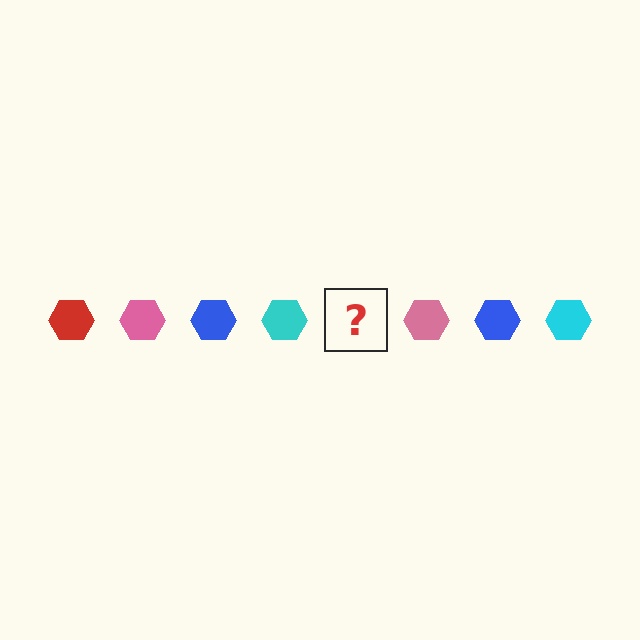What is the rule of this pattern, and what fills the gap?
The rule is that the pattern cycles through red, pink, blue, cyan hexagons. The gap should be filled with a red hexagon.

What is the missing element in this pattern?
The missing element is a red hexagon.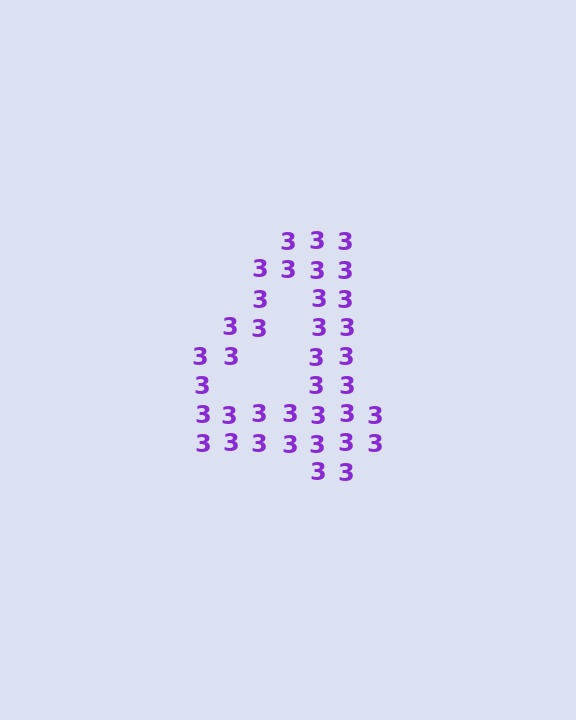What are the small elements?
The small elements are digit 3's.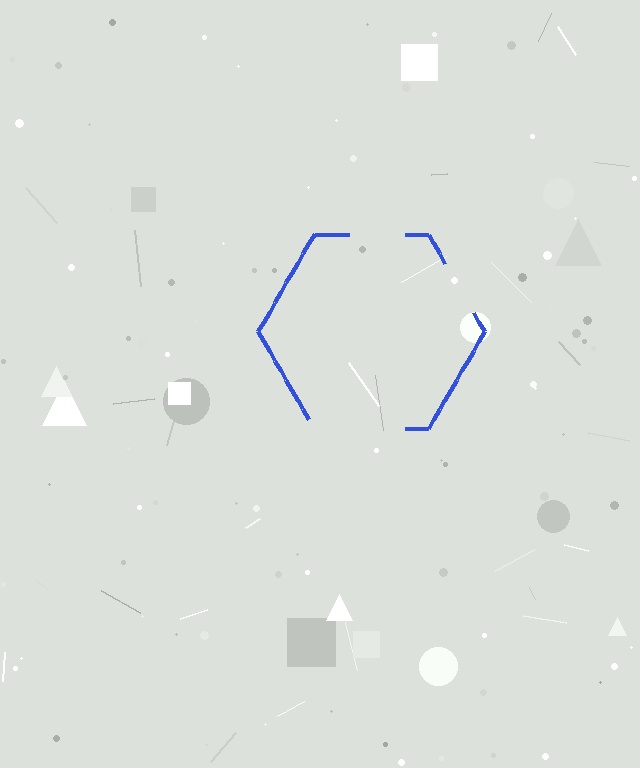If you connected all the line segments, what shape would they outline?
They would outline a hexagon.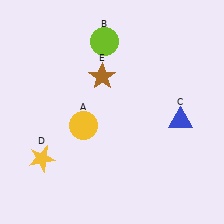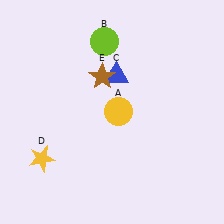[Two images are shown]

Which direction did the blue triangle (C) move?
The blue triangle (C) moved left.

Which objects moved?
The objects that moved are: the yellow circle (A), the blue triangle (C).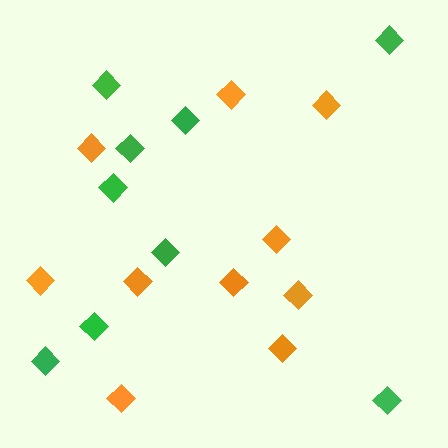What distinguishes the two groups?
There are 2 groups: one group of orange diamonds (10) and one group of green diamonds (9).